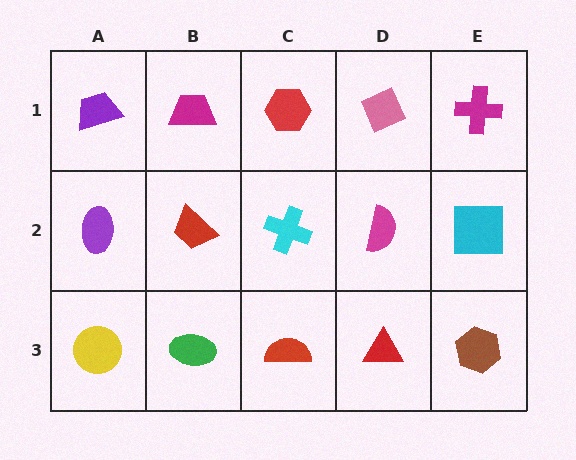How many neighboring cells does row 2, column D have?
4.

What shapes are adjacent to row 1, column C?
A cyan cross (row 2, column C), a magenta trapezoid (row 1, column B), a pink diamond (row 1, column D).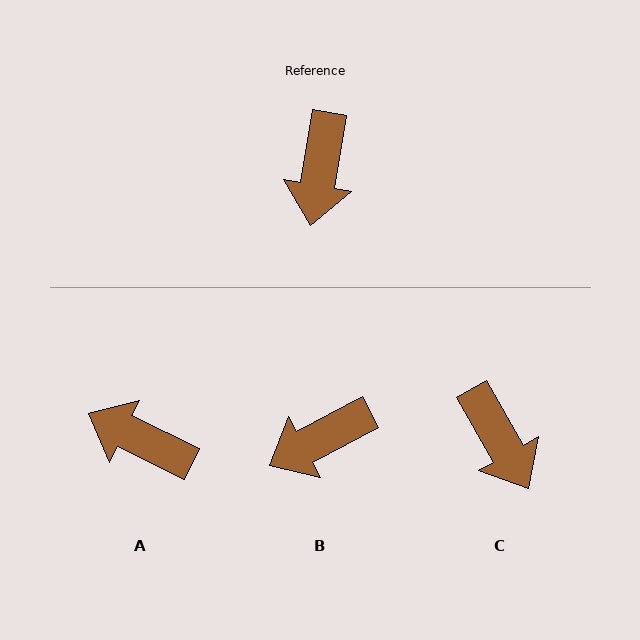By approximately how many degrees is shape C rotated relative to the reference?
Approximately 39 degrees counter-clockwise.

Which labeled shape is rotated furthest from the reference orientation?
A, about 106 degrees away.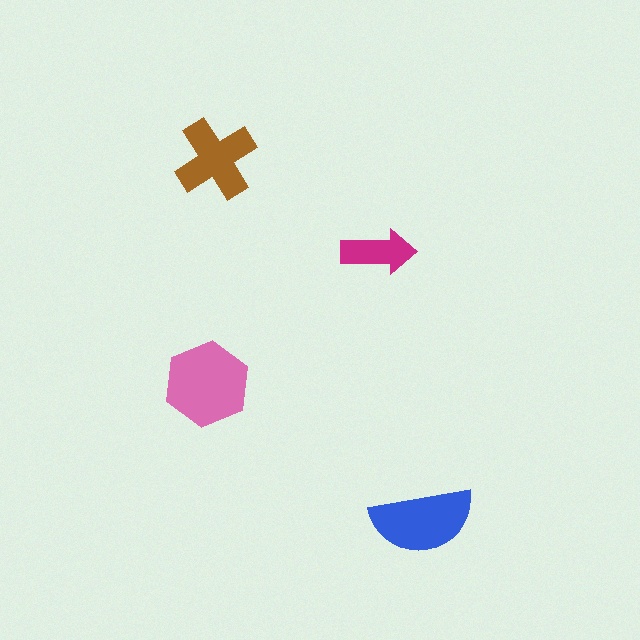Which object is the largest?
The pink hexagon.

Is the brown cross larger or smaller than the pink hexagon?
Smaller.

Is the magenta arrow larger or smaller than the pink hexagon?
Smaller.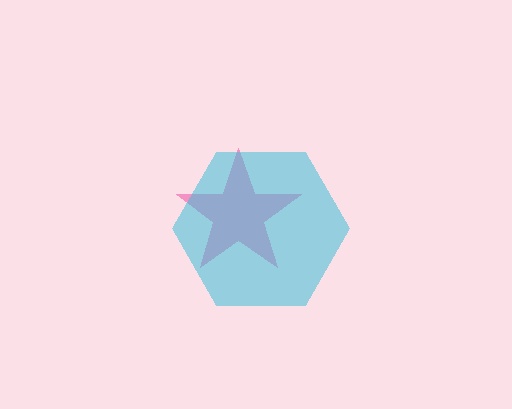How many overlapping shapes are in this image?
There are 2 overlapping shapes in the image.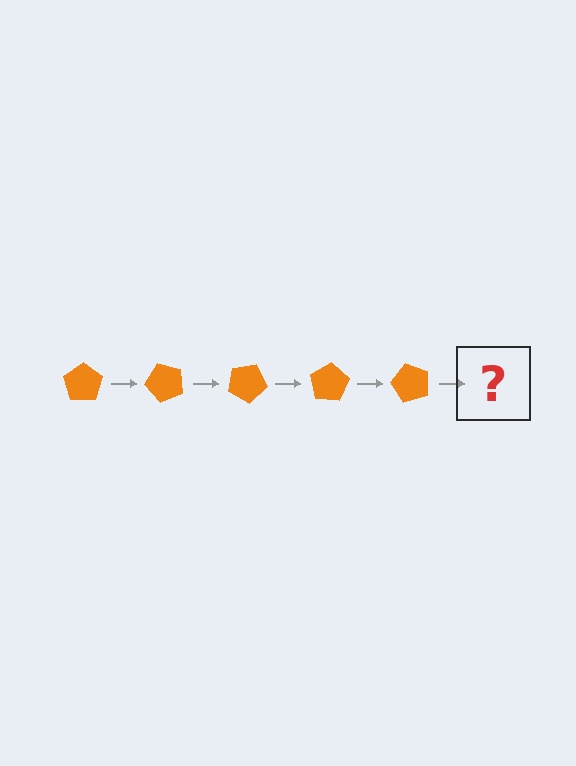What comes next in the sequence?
The next element should be an orange pentagon rotated 250 degrees.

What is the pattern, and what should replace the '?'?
The pattern is that the pentagon rotates 50 degrees each step. The '?' should be an orange pentagon rotated 250 degrees.